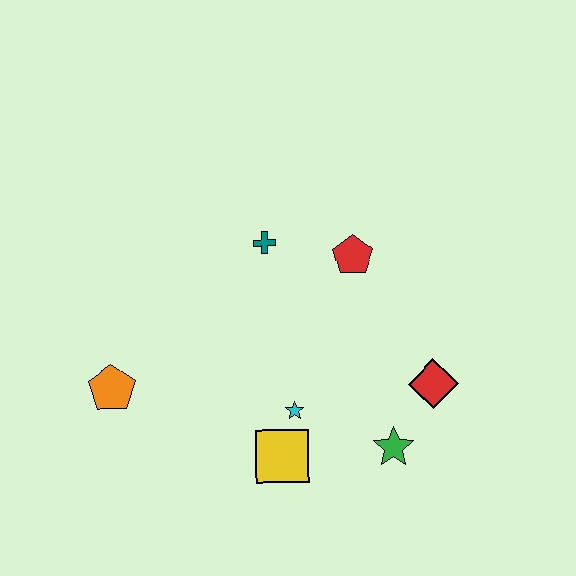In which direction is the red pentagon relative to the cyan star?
The red pentagon is above the cyan star.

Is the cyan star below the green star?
No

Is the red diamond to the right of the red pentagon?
Yes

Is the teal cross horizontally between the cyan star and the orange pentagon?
Yes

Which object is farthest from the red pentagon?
The orange pentagon is farthest from the red pentagon.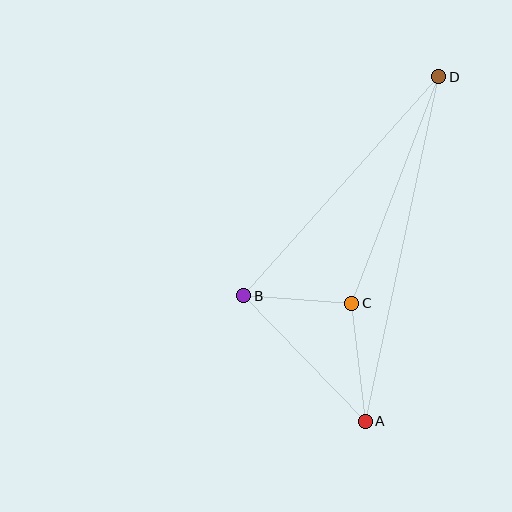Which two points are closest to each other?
Points B and C are closest to each other.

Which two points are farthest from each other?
Points A and D are farthest from each other.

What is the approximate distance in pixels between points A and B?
The distance between A and B is approximately 175 pixels.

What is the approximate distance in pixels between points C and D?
The distance between C and D is approximately 242 pixels.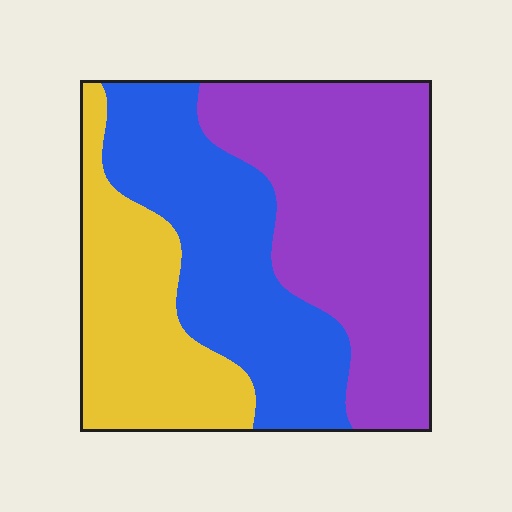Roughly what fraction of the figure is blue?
Blue takes up about one third (1/3) of the figure.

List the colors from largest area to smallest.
From largest to smallest: purple, blue, yellow.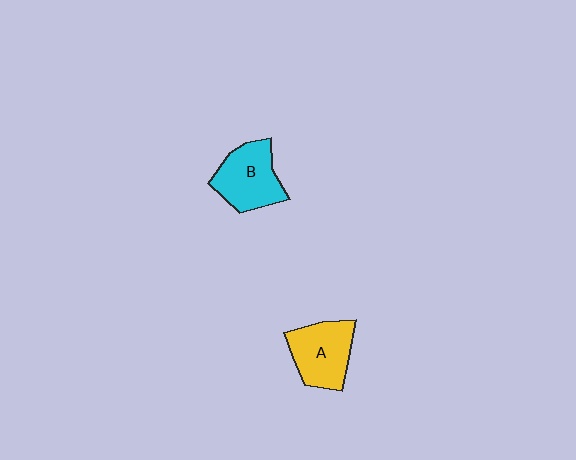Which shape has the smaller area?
Shape A (yellow).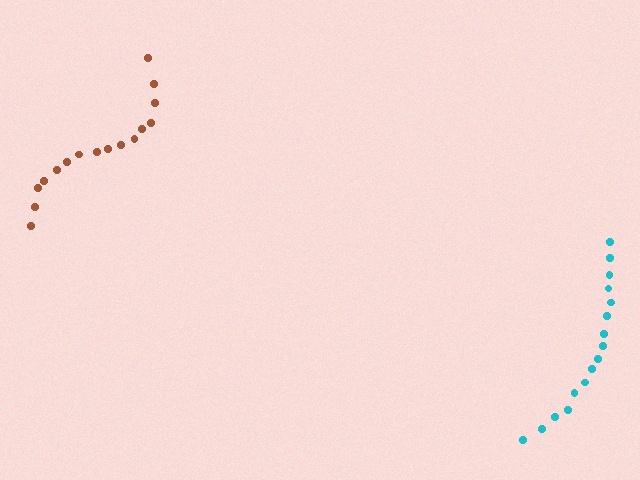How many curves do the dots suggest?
There are 2 distinct paths.